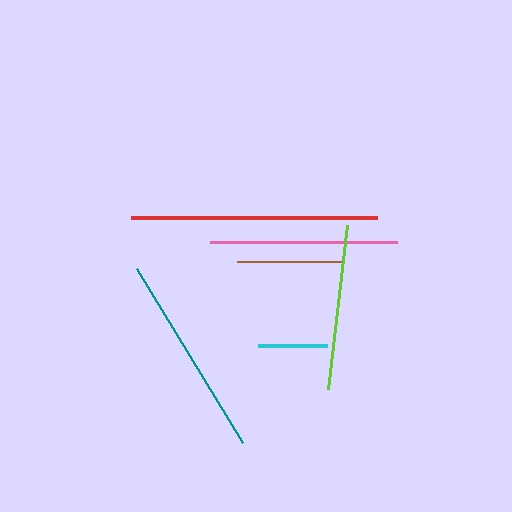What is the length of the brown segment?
The brown segment is approximately 105 pixels long.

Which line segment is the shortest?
The cyan line is the shortest at approximately 69 pixels.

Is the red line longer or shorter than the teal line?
The red line is longer than the teal line.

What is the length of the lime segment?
The lime segment is approximately 165 pixels long.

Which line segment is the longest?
The red line is the longest at approximately 245 pixels.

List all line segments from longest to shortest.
From longest to shortest: red, teal, pink, lime, brown, cyan.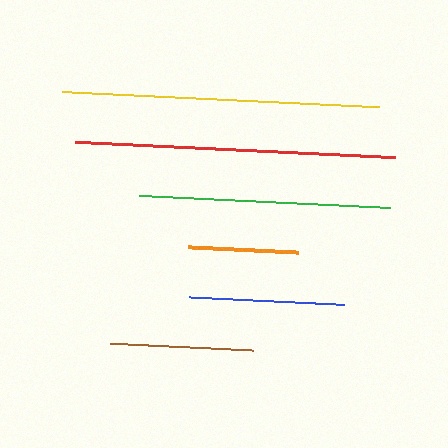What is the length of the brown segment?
The brown segment is approximately 143 pixels long.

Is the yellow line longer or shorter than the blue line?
The yellow line is longer than the blue line.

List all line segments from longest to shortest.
From longest to shortest: red, yellow, green, blue, brown, orange.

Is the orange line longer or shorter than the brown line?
The brown line is longer than the orange line.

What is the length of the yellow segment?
The yellow segment is approximately 317 pixels long.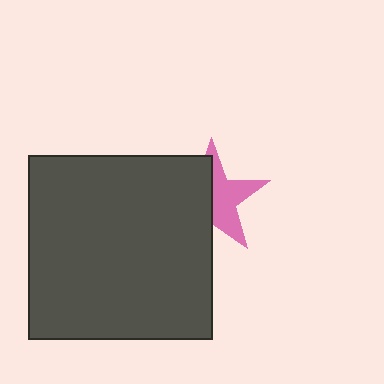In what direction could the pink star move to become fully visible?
The pink star could move right. That would shift it out from behind the dark gray square entirely.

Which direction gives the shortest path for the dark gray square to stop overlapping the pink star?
Moving left gives the shortest separation.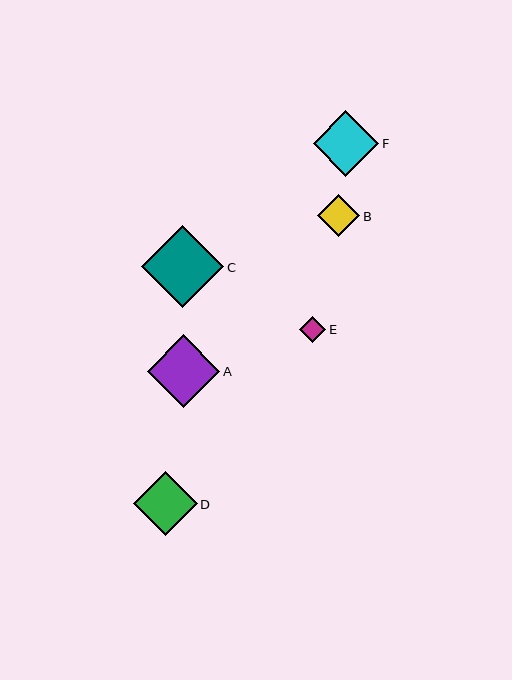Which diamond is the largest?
Diamond C is the largest with a size of approximately 82 pixels.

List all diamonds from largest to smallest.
From largest to smallest: C, A, F, D, B, E.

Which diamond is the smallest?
Diamond E is the smallest with a size of approximately 26 pixels.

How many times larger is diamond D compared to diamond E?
Diamond D is approximately 2.5 times the size of diamond E.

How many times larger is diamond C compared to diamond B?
Diamond C is approximately 1.9 times the size of diamond B.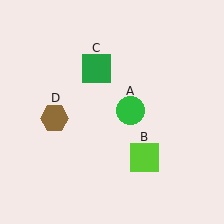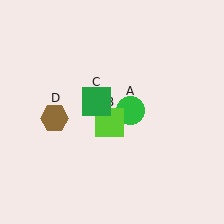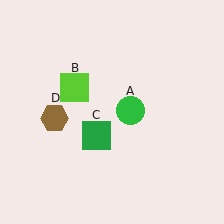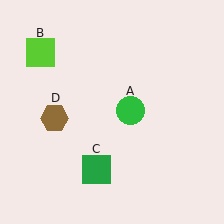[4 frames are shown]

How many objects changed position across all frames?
2 objects changed position: lime square (object B), green square (object C).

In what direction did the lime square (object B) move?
The lime square (object B) moved up and to the left.